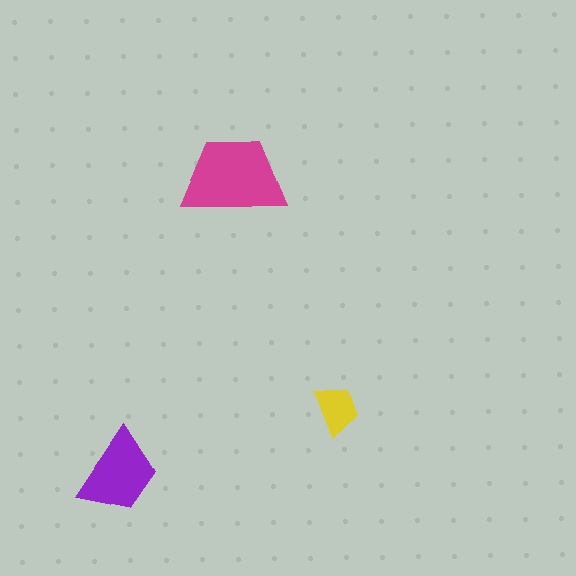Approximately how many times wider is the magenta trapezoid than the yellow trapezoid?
About 2 times wider.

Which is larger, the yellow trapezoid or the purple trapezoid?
The purple one.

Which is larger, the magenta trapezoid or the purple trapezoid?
The magenta one.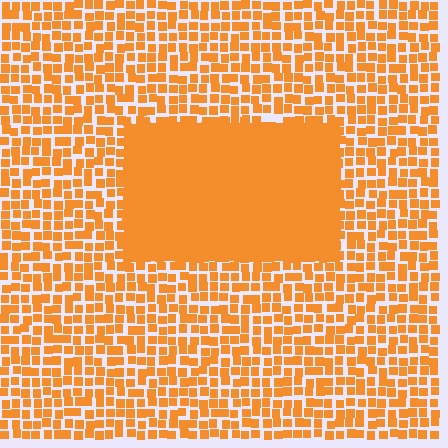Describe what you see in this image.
The image contains small orange elements arranged at two different densities. A rectangle-shaped region is visible where the elements are more densely packed than the surrounding area.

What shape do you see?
I see a rectangle.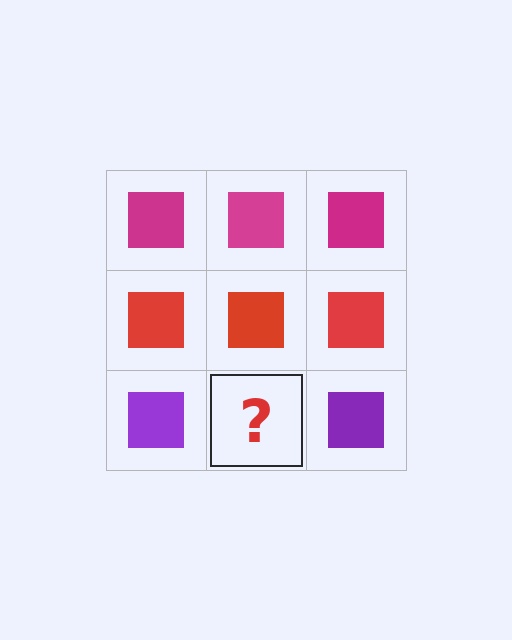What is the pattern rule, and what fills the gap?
The rule is that each row has a consistent color. The gap should be filled with a purple square.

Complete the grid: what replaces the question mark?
The question mark should be replaced with a purple square.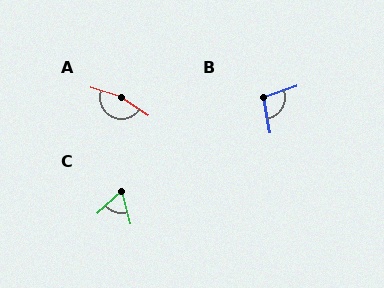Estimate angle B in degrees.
Approximately 98 degrees.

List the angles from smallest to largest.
C (62°), B (98°), A (163°).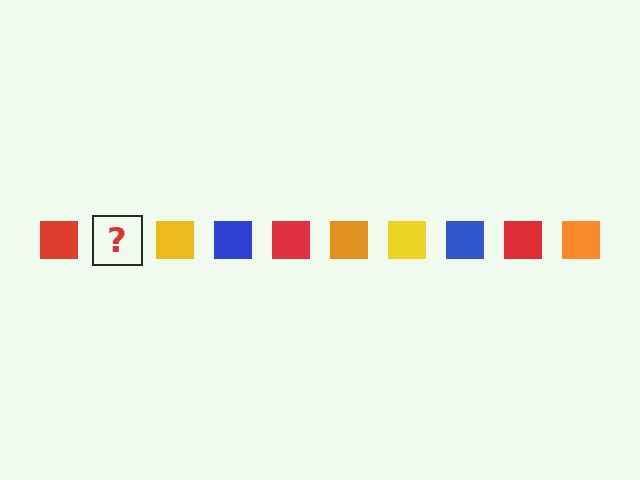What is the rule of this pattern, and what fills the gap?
The rule is that the pattern cycles through red, orange, yellow, blue squares. The gap should be filled with an orange square.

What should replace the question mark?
The question mark should be replaced with an orange square.